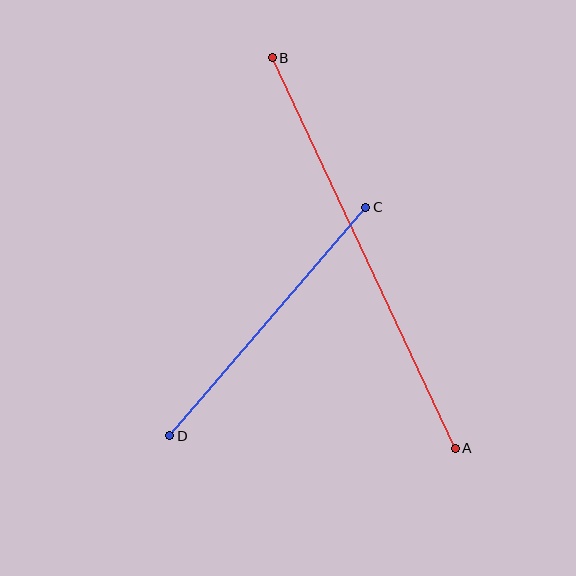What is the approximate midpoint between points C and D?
The midpoint is at approximately (268, 321) pixels.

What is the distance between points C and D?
The distance is approximately 301 pixels.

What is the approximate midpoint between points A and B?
The midpoint is at approximately (364, 253) pixels.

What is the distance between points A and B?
The distance is approximately 431 pixels.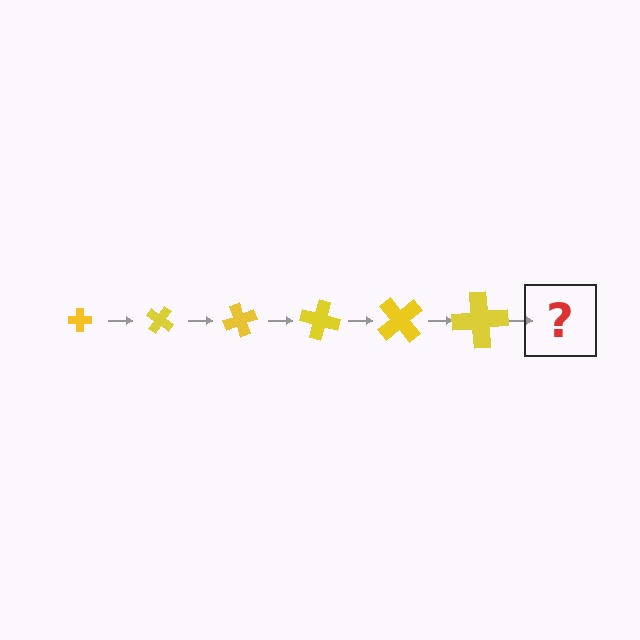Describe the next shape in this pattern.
It should be a cross, larger than the previous one and rotated 210 degrees from the start.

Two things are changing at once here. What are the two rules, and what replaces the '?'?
The two rules are that the cross grows larger each step and it rotates 35 degrees each step. The '?' should be a cross, larger than the previous one and rotated 210 degrees from the start.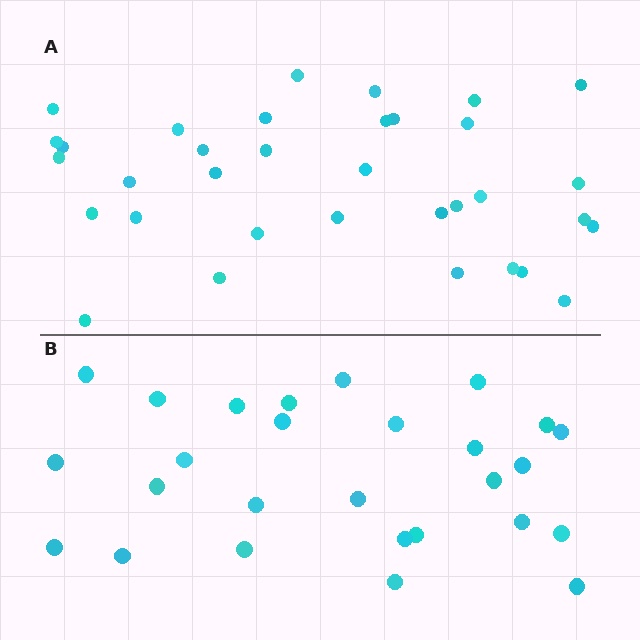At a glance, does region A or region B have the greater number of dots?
Region A (the top region) has more dots.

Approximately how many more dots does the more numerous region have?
Region A has roughly 8 or so more dots than region B.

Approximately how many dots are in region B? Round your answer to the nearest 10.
About 30 dots. (The exact count is 27, which rounds to 30.)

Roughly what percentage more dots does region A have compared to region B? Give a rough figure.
About 25% more.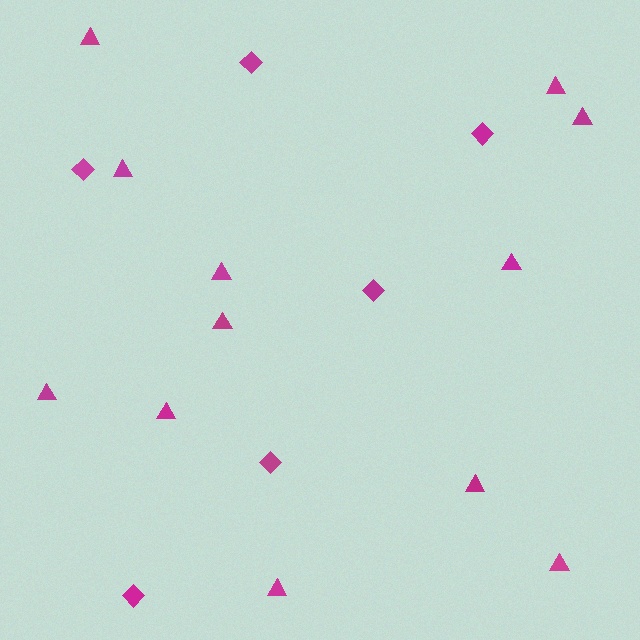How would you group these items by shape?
There are 2 groups: one group of triangles (12) and one group of diamonds (6).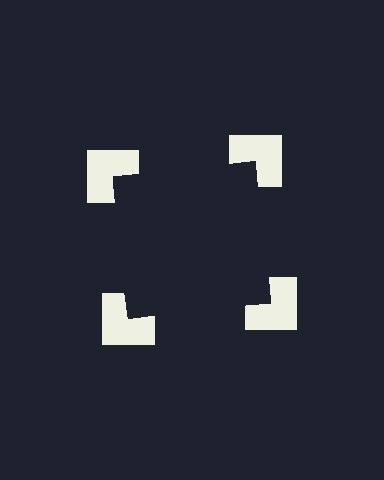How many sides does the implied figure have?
4 sides.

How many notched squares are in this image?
There are 4 — one at each vertex of the illusory square.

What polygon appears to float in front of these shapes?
An illusory square — its edges are inferred from the aligned wedge cuts in the notched squares, not physically drawn.